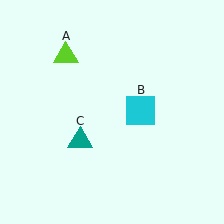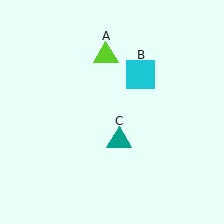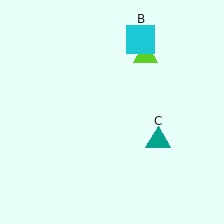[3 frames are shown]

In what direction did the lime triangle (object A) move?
The lime triangle (object A) moved right.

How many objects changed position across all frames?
3 objects changed position: lime triangle (object A), cyan square (object B), teal triangle (object C).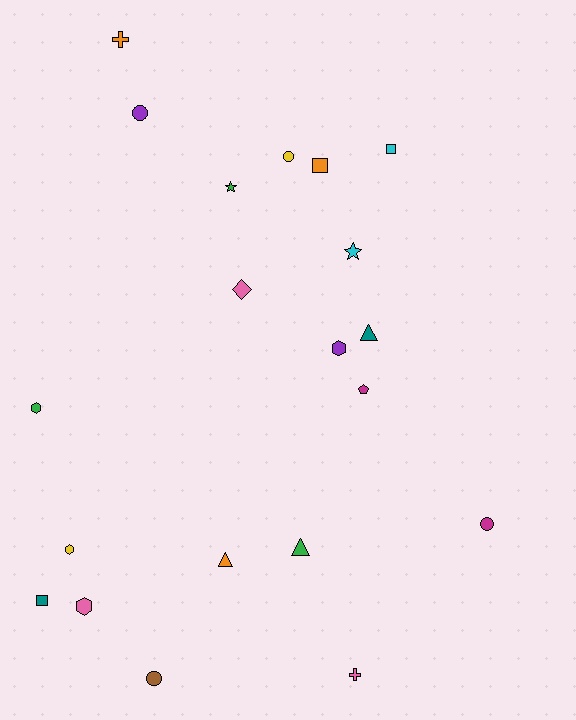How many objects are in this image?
There are 20 objects.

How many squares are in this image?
There are 3 squares.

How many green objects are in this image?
There are 3 green objects.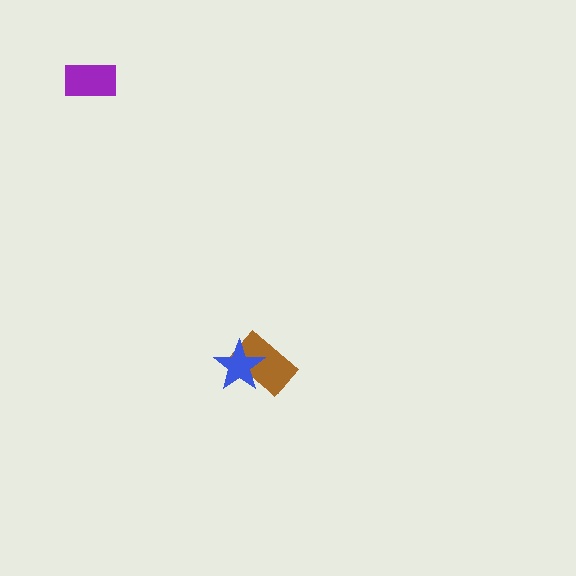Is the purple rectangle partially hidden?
No, no other shape covers it.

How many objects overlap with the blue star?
1 object overlaps with the blue star.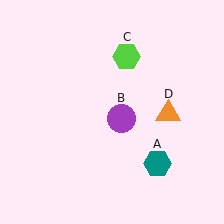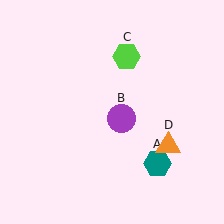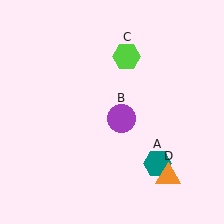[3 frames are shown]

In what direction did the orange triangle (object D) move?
The orange triangle (object D) moved down.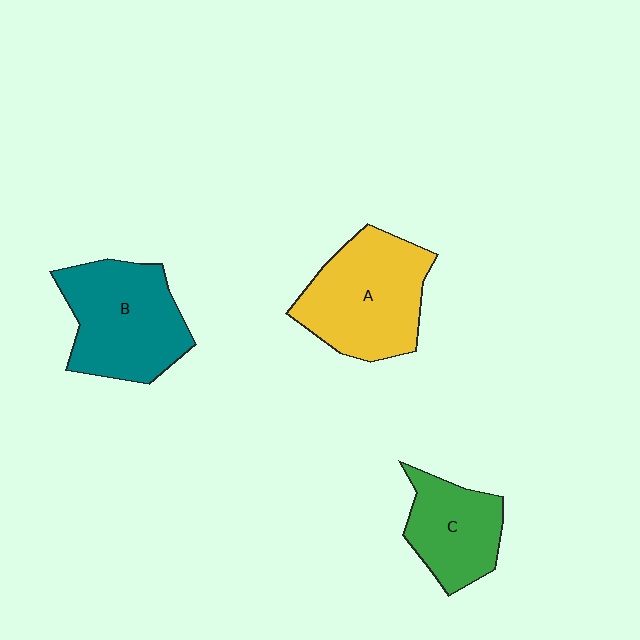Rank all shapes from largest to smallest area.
From largest to smallest: A (yellow), B (teal), C (green).